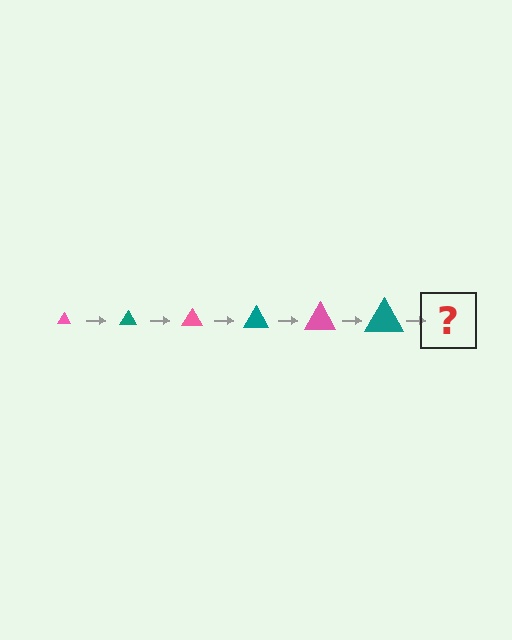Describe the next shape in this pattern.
It should be a pink triangle, larger than the previous one.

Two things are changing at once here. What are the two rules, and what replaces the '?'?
The two rules are that the triangle grows larger each step and the color cycles through pink and teal. The '?' should be a pink triangle, larger than the previous one.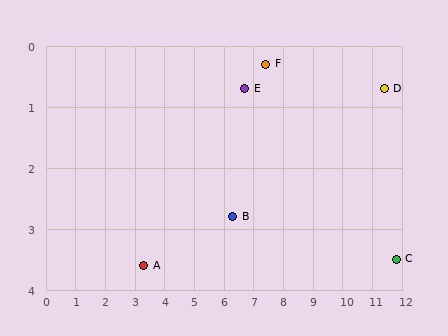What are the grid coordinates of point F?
Point F is at approximately (7.4, 0.3).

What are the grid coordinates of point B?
Point B is at approximately (6.3, 2.8).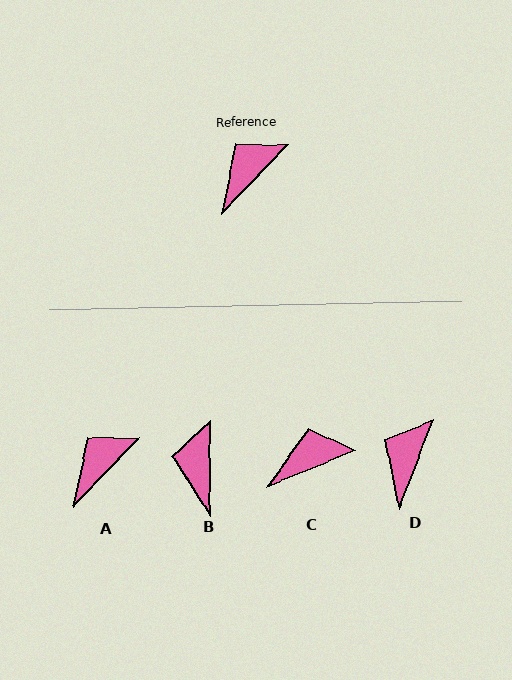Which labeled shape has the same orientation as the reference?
A.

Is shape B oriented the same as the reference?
No, it is off by about 44 degrees.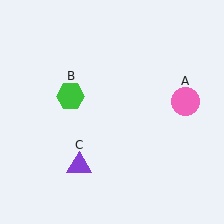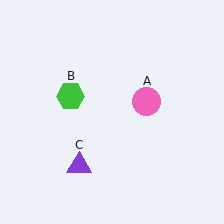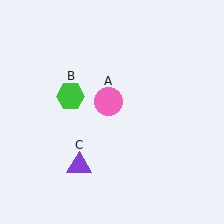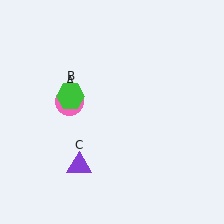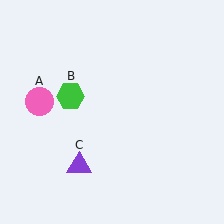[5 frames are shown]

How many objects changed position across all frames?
1 object changed position: pink circle (object A).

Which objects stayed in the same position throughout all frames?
Green hexagon (object B) and purple triangle (object C) remained stationary.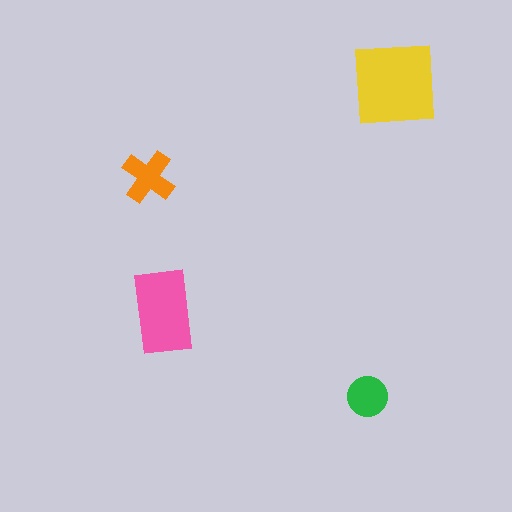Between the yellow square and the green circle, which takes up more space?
The yellow square.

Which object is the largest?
The yellow square.